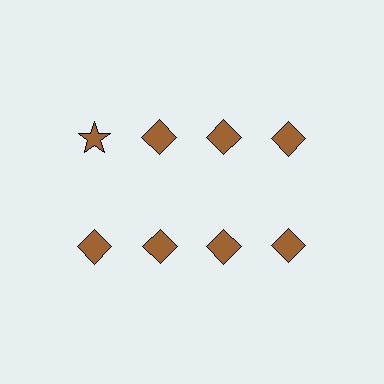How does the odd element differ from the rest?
It has a different shape: star instead of diamond.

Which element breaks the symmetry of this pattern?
The brown star in the top row, leftmost column breaks the symmetry. All other shapes are brown diamonds.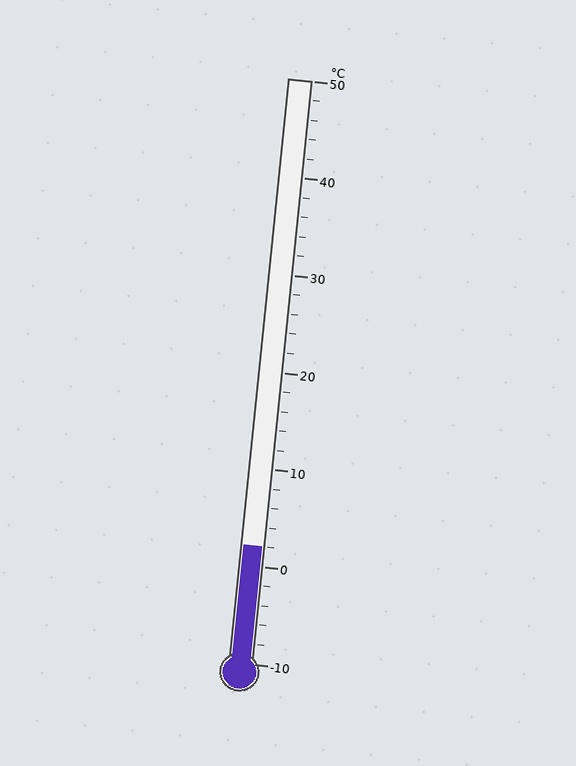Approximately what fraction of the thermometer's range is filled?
The thermometer is filled to approximately 20% of its range.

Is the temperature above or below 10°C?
The temperature is below 10°C.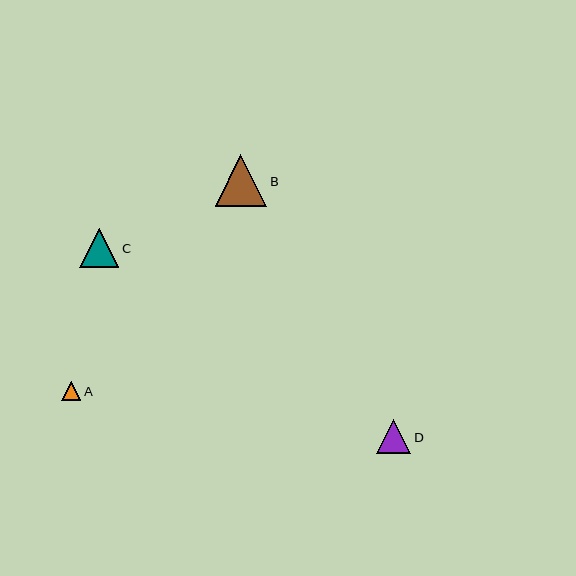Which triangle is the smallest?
Triangle A is the smallest with a size of approximately 19 pixels.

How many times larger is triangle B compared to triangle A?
Triangle B is approximately 2.7 times the size of triangle A.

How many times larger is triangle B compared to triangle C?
Triangle B is approximately 1.3 times the size of triangle C.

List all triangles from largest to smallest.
From largest to smallest: B, C, D, A.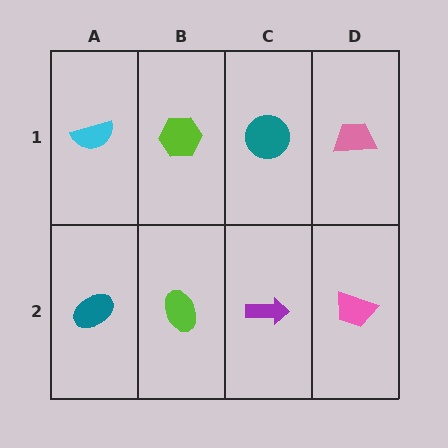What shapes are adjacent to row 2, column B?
A lime hexagon (row 1, column B), a teal ellipse (row 2, column A), a purple arrow (row 2, column C).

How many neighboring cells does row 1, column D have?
2.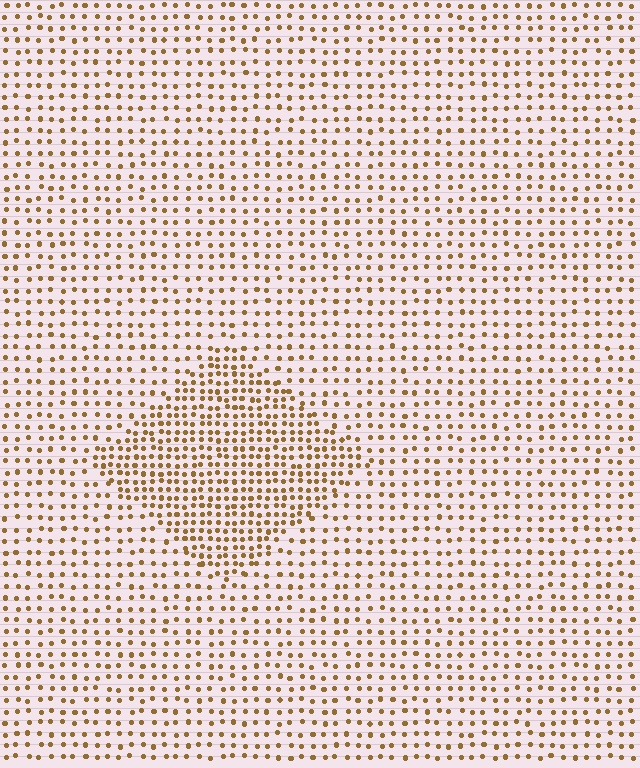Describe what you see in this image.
The image contains small brown elements arranged at two different densities. A diamond-shaped region is visible where the elements are more densely packed than the surrounding area.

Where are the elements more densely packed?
The elements are more densely packed inside the diamond boundary.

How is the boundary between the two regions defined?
The boundary is defined by a change in element density (approximately 1.9x ratio). All elements are the same color, size, and shape.